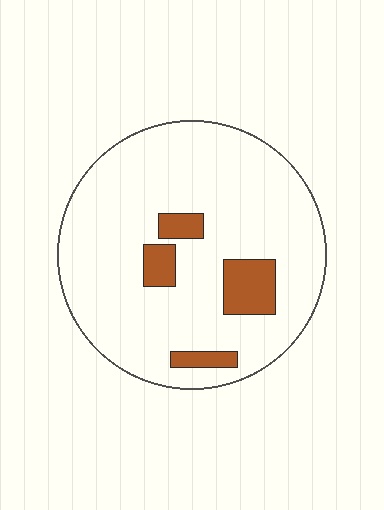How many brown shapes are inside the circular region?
4.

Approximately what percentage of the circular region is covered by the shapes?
Approximately 10%.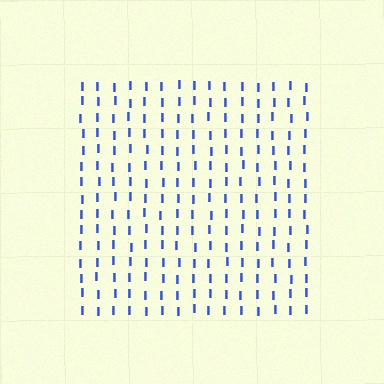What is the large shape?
The large shape is a square.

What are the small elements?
The small elements are letter I's.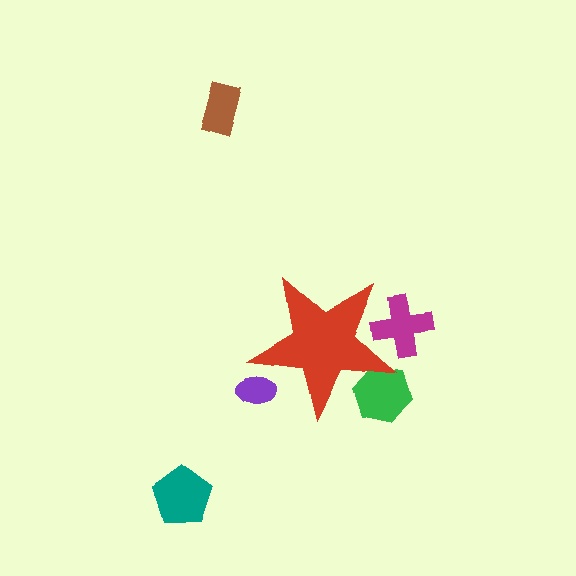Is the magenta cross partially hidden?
Yes, the magenta cross is partially hidden behind the red star.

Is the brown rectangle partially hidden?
No, the brown rectangle is fully visible.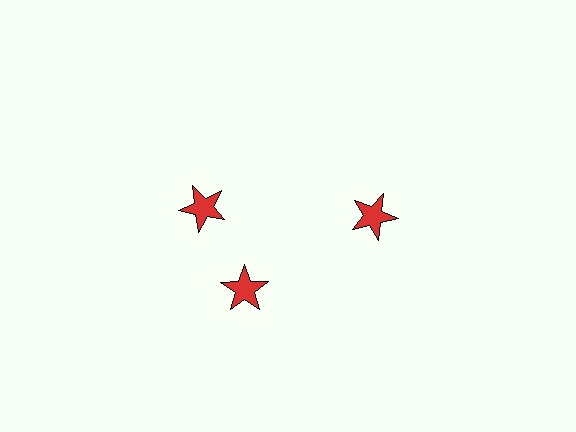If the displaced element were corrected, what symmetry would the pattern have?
It would have 3-fold rotational symmetry — the pattern would map onto itself every 120 degrees.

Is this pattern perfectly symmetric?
No. The 3 red stars are arranged in a ring, but one element near the 11 o'clock position is rotated out of alignment along the ring, breaking the 3-fold rotational symmetry.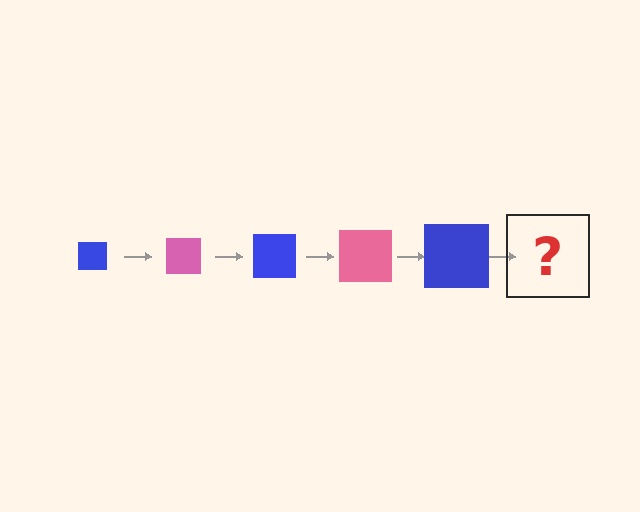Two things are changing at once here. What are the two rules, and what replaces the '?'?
The two rules are that the square grows larger each step and the color cycles through blue and pink. The '?' should be a pink square, larger than the previous one.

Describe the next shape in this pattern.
It should be a pink square, larger than the previous one.